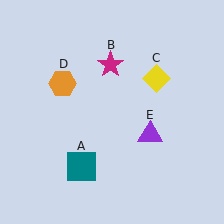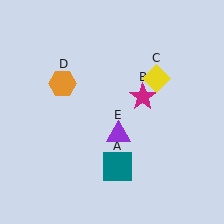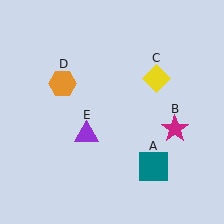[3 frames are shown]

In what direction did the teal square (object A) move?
The teal square (object A) moved right.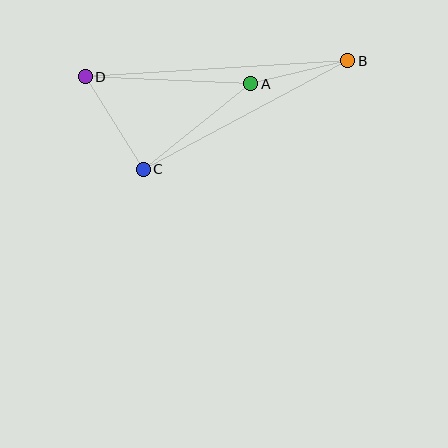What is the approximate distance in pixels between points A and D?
The distance between A and D is approximately 165 pixels.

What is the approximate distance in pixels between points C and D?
The distance between C and D is approximately 109 pixels.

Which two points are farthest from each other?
Points B and D are farthest from each other.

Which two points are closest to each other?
Points A and B are closest to each other.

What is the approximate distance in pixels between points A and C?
The distance between A and C is approximately 137 pixels.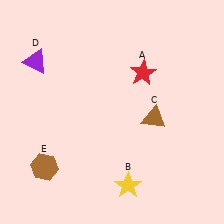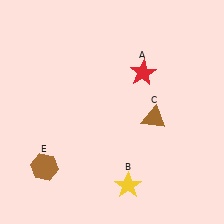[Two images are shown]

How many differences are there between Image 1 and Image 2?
There is 1 difference between the two images.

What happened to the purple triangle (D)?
The purple triangle (D) was removed in Image 2. It was in the top-left area of Image 1.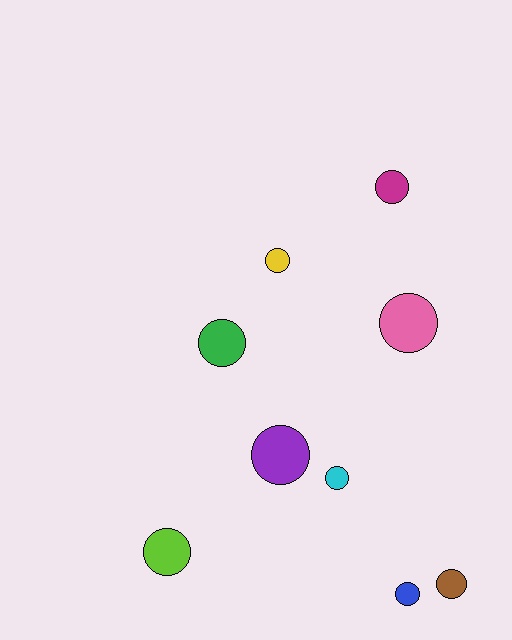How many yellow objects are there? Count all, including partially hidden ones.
There is 1 yellow object.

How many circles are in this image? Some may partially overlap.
There are 9 circles.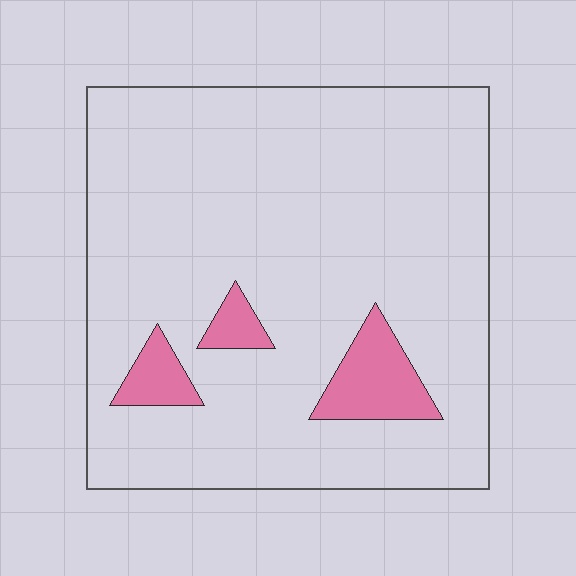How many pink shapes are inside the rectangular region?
3.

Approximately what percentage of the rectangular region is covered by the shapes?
Approximately 10%.